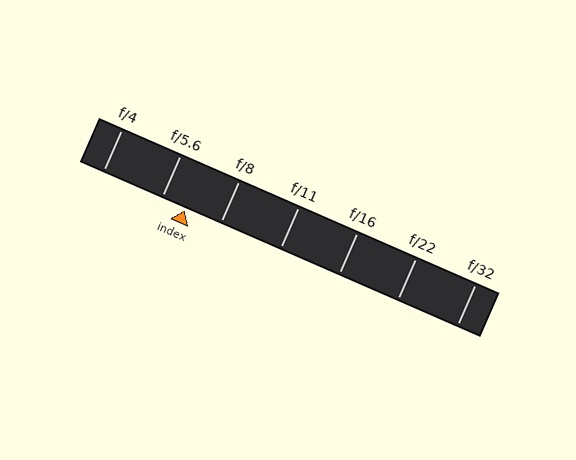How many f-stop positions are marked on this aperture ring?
There are 7 f-stop positions marked.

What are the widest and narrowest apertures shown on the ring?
The widest aperture shown is f/4 and the narrowest is f/32.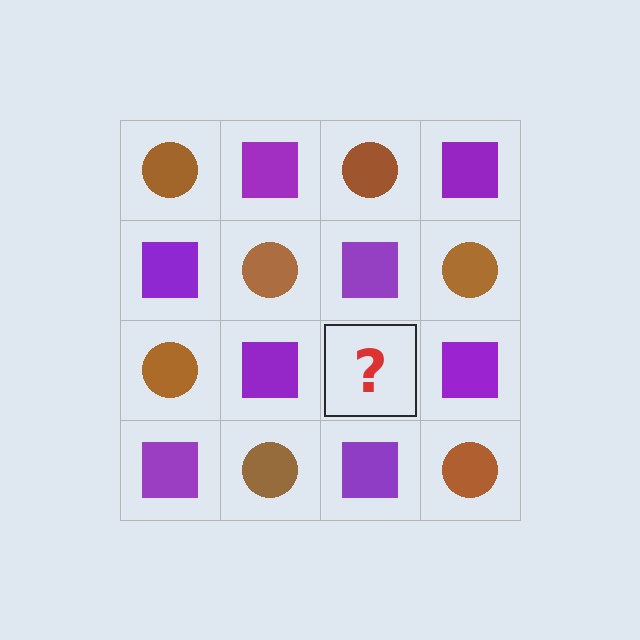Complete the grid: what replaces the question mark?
The question mark should be replaced with a brown circle.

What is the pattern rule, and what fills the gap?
The rule is that it alternates brown circle and purple square in a checkerboard pattern. The gap should be filled with a brown circle.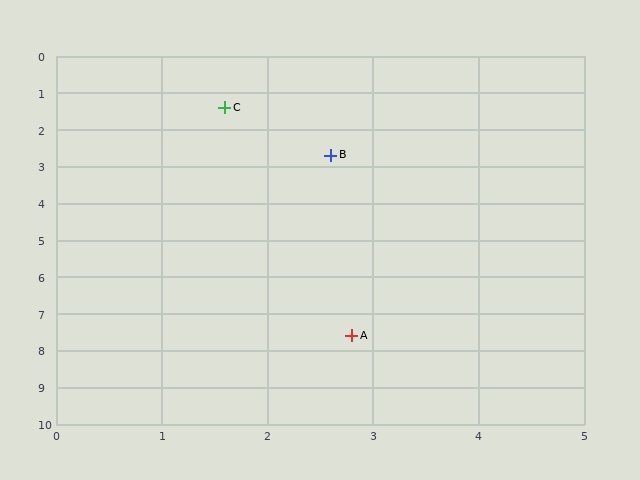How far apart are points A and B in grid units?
Points A and B are about 4.9 grid units apart.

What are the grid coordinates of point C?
Point C is at approximately (1.6, 1.4).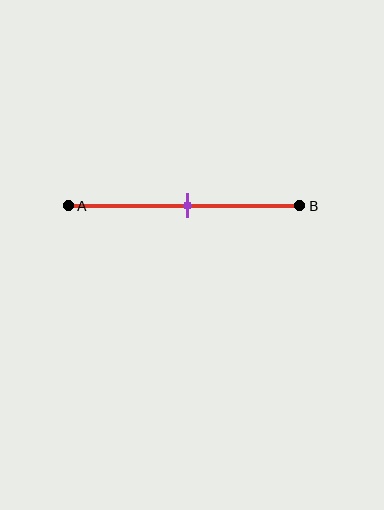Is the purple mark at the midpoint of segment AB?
Yes, the mark is approximately at the midpoint.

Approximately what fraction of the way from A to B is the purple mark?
The purple mark is approximately 50% of the way from A to B.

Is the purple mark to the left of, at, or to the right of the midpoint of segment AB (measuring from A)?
The purple mark is approximately at the midpoint of segment AB.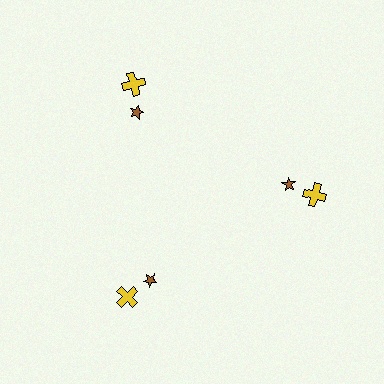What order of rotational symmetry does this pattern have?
This pattern has 3-fold rotational symmetry.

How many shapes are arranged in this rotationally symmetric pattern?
There are 6 shapes, arranged in 3 groups of 2.